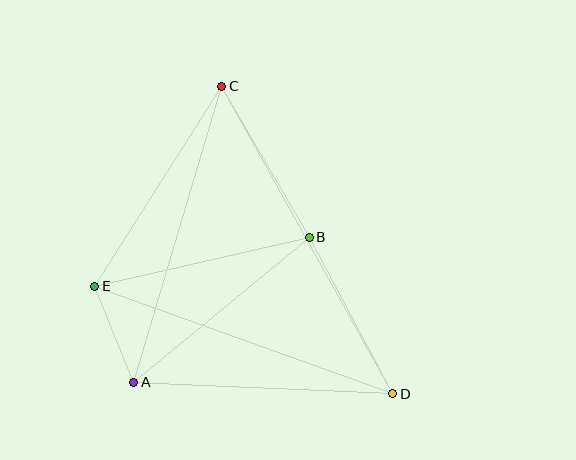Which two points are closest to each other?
Points A and E are closest to each other.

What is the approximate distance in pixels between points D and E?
The distance between D and E is approximately 317 pixels.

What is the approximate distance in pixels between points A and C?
The distance between A and C is approximately 309 pixels.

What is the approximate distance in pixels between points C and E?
The distance between C and E is approximately 237 pixels.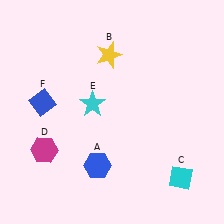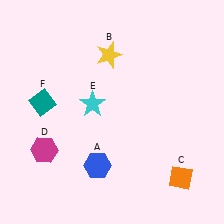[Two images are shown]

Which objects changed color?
C changed from cyan to orange. F changed from blue to teal.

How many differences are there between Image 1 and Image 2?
There are 2 differences between the two images.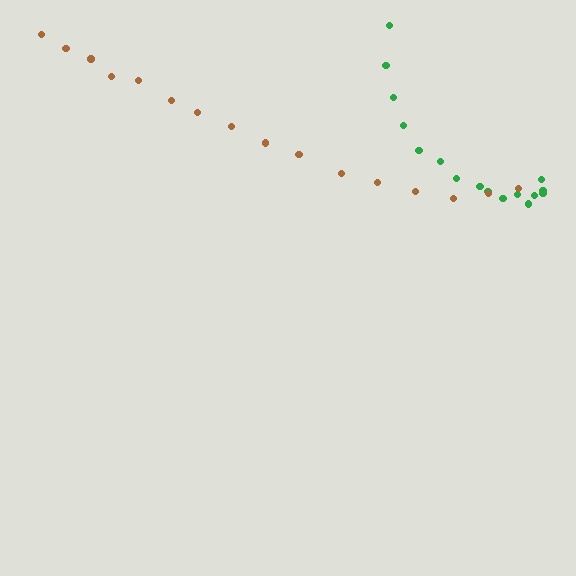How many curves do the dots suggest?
There are 2 distinct paths.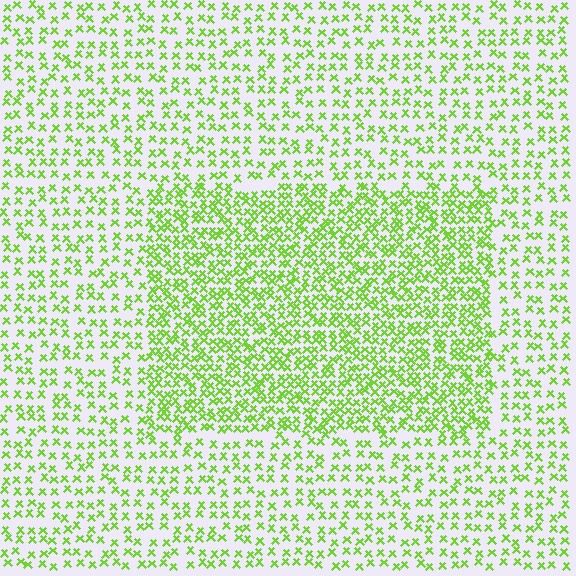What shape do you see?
I see a rectangle.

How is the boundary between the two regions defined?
The boundary is defined by a change in element density (approximately 2.0x ratio). All elements are the same color, size, and shape.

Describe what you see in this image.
The image contains small lime elements arranged at two different densities. A rectangle-shaped region is visible where the elements are more densely packed than the surrounding area.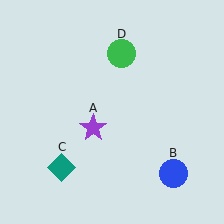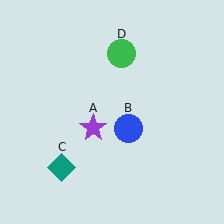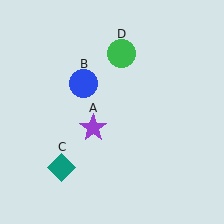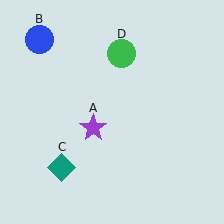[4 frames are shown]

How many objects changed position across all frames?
1 object changed position: blue circle (object B).